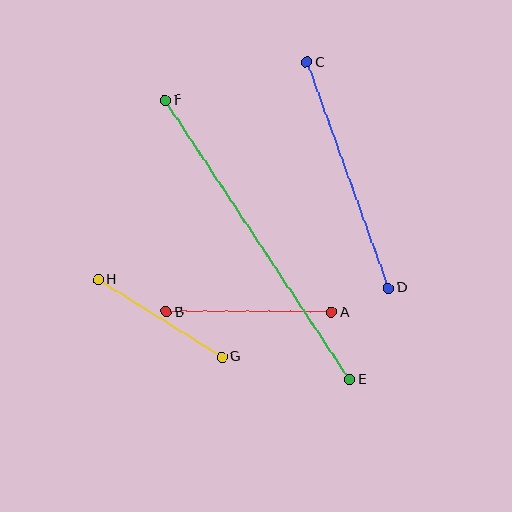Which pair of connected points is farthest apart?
Points E and F are farthest apart.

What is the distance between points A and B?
The distance is approximately 165 pixels.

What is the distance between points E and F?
The distance is approximately 335 pixels.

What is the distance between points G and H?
The distance is approximately 146 pixels.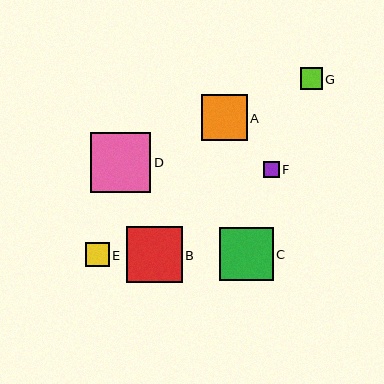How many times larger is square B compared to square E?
Square B is approximately 2.4 times the size of square E.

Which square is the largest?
Square D is the largest with a size of approximately 60 pixels.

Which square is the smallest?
Square F is the smallest with a size of approximately 16 pixels.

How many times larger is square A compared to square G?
Square A is approximately 2.1 times the size of square G.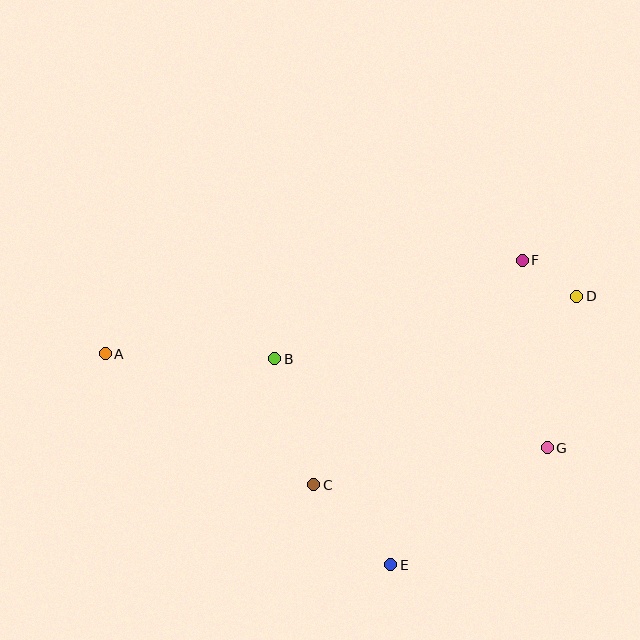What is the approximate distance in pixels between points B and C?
The distance between B and C is approximately 132 pixels.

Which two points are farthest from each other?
Points A and D are farthest from each other.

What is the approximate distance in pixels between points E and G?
The distance between E and G is approximately 195 pixels.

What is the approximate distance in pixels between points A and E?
The distance between A and E is approximately 355 pixels.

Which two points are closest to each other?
Points D and F are closest to each other.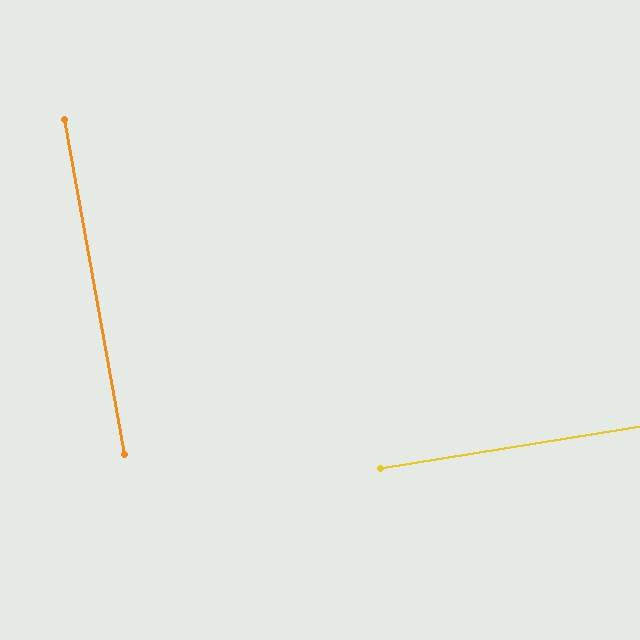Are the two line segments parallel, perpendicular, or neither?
Perpendicular — they meet at approximately 89°.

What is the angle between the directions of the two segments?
Approximately 89 degrees.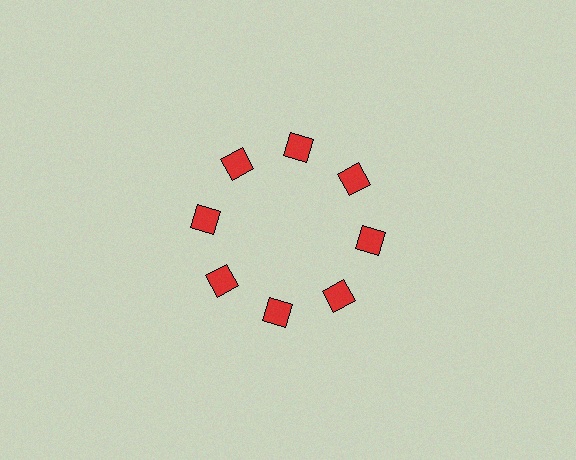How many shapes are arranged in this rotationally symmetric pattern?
There are 8 shapes, arranged in 8 groups of 1.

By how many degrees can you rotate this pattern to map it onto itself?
The pattern maps onto itself every 45 degrees of rotation.